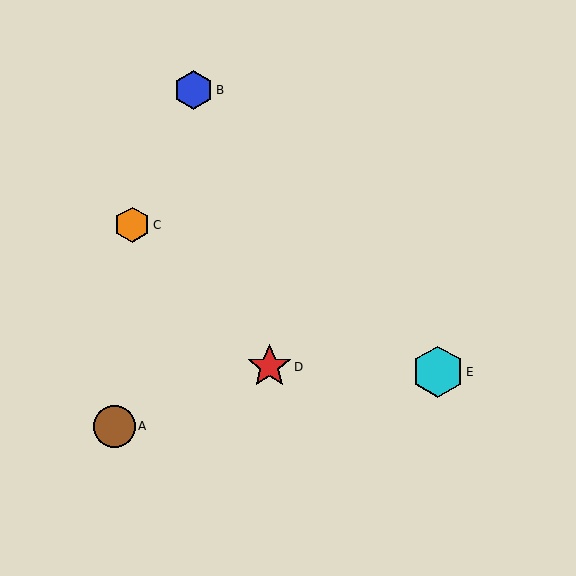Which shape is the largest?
The cyan hexagon (labeled E) is the largest.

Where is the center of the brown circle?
The center of the brown circle is at (115, 426).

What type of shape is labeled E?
Shape E is a cyan hexagon.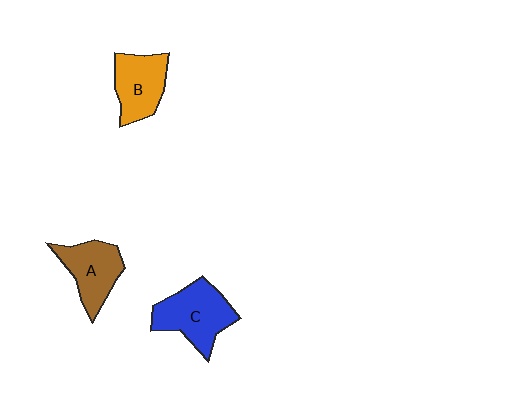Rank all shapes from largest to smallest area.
From largest to smallest: C (blue), A (brown), B (orange).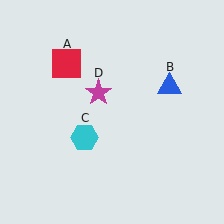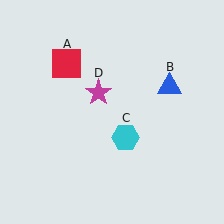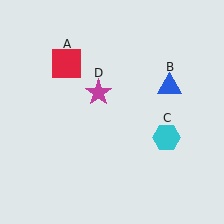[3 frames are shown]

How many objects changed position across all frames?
1 object changed position: cyan hexagon (object C).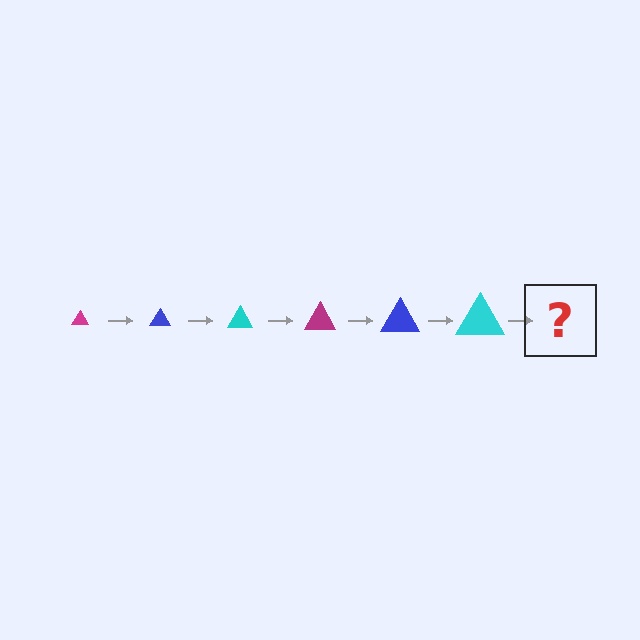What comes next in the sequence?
The next element should be a magenta triangle, larger than the previous one.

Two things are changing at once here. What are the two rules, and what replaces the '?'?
The two rules are that the triangle grows larger each step and the color cycles through magenta, blue, and cyan. The '?' should be a magenta triangle, larger than the previous one.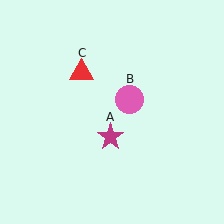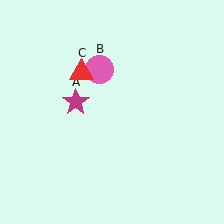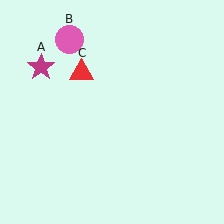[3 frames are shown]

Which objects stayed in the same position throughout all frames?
Red triangle (object C) remained stationary.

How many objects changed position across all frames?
2 objects changed position: magenta star (object A), pink circle (object B).